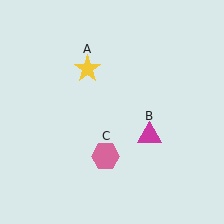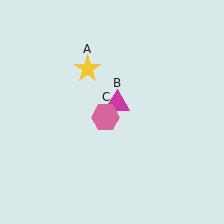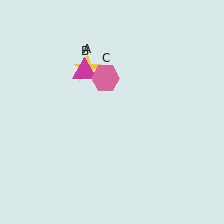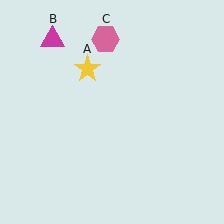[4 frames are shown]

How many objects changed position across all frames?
2 objects changed position: magenta triangle (object B), pink hexagon (object C).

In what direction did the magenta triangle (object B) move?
The magenta triangle (object B) moved up and to the left.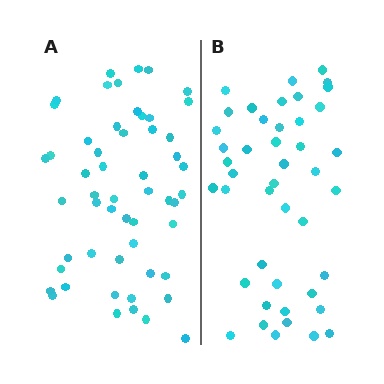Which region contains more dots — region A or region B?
Region A (the left region) has more dots.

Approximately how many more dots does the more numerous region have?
Region A has roughly 10 or so more dots than region B.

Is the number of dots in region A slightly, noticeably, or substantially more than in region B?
Region A has only slightly more — the two regions are fairly close. The ratio is roughly 1.2 to 1.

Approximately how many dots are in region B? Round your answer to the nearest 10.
About 40 dots. (The exact count is 44, which rounds to 40.)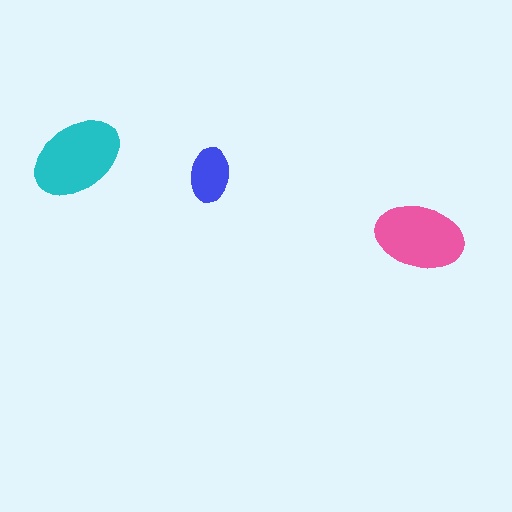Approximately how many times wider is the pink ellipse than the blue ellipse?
About 1.5 times wider.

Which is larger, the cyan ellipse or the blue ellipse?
The cyan one.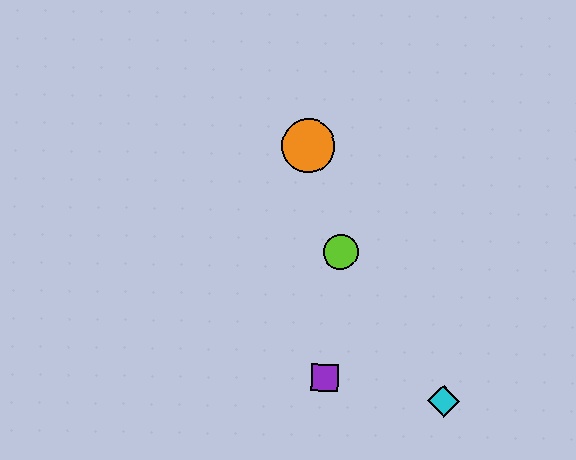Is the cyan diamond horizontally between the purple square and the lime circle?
No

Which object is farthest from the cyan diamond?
The orange circle is farthest from the cyan diamond.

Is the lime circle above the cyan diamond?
Yes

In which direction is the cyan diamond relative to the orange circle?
The cyan diamond is below the orange circle.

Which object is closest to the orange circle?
The lime circle is closest to the orange circle.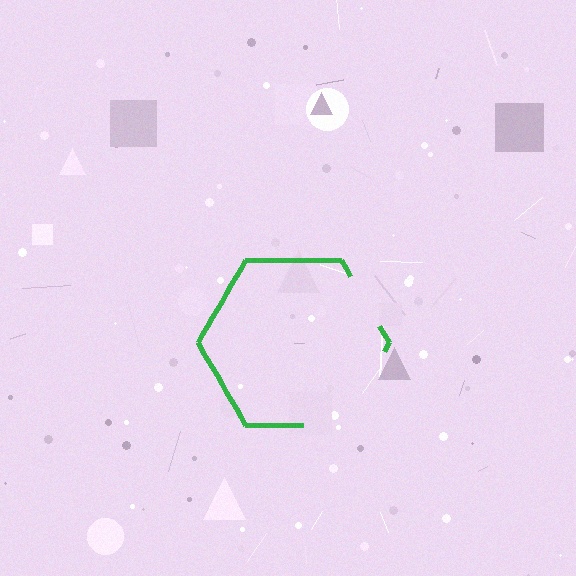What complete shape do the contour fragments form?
The contour fragments form a hexagon.